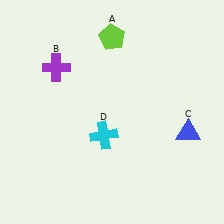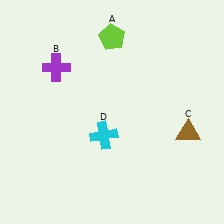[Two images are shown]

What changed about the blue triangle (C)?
In Image 1, C is blue. In Image 2, it changed to brown.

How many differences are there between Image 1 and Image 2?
There is 1 difference between the two images.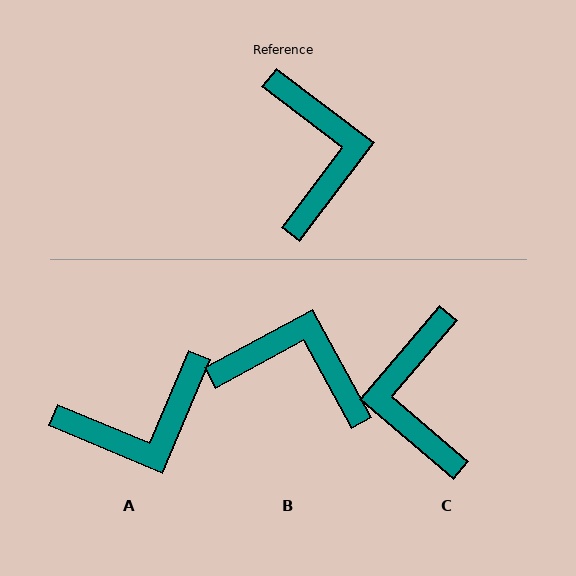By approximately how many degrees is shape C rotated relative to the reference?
Approximately 177 degrees counter-clockwise.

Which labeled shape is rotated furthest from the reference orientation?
C, about 177 degrees away.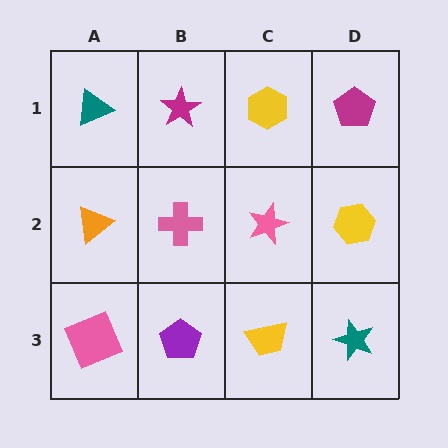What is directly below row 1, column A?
An orange triangle.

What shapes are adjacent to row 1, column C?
A pink star (row 2, column C), a magenta star (row 1, column B), a magenta pentagon (row 1, column D).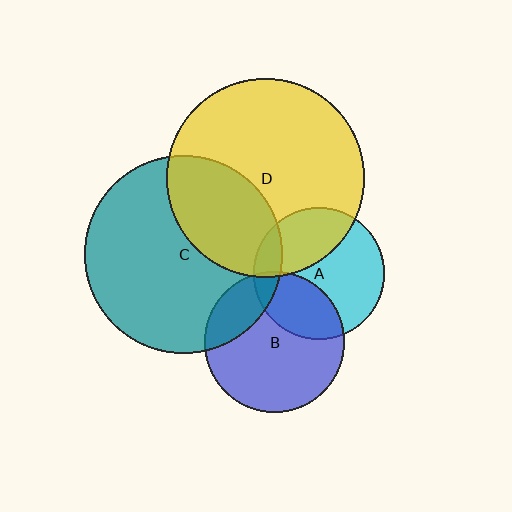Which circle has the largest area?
Circle D (yellow).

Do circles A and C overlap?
Yes.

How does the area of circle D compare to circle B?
Approximately 2.0 times.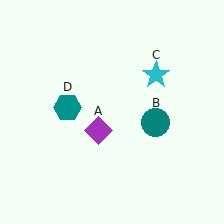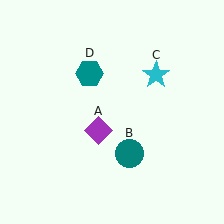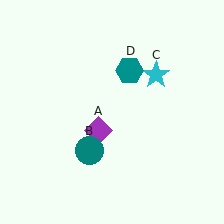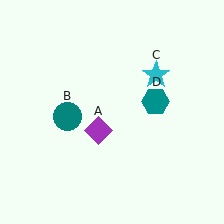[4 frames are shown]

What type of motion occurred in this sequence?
The teal circle (object B), teal hexagon (object D) rotated clockwise around the center of the scene.